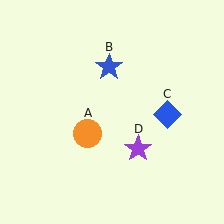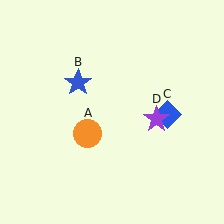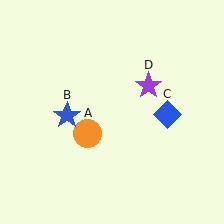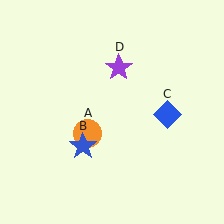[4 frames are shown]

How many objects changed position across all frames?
2 objects changed position: blue star (object B), purple star (object D).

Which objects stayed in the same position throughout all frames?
Orange circle (object A) and blue diamond (object C) remained stationary.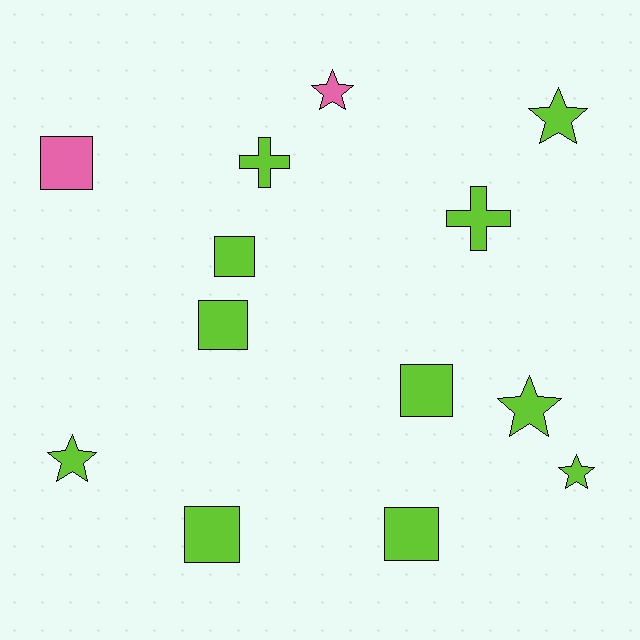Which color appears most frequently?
Lime, with 11 objects.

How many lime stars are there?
There are 4 lime stars.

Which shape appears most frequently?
Square, with 6 objects.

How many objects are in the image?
There are 13 objects.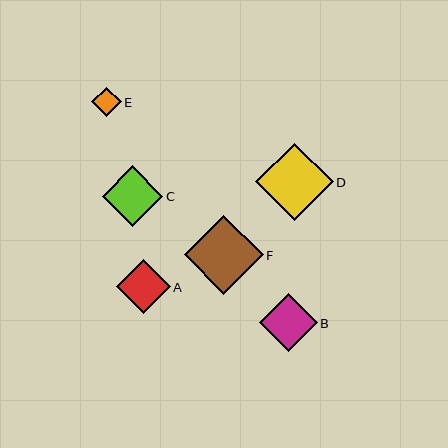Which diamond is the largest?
Diamond F is the largest with a size of approximately 78 pixels.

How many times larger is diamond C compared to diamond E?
Diamond C is approximately 2.0 times the size of diamond E.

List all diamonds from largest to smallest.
From largest to smallest: F, D, C, B, A, E.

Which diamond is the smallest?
Diamond E is the smallest with a size of approximately 30 pixels.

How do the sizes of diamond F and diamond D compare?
Diamond F and diamond D are approximately the same size.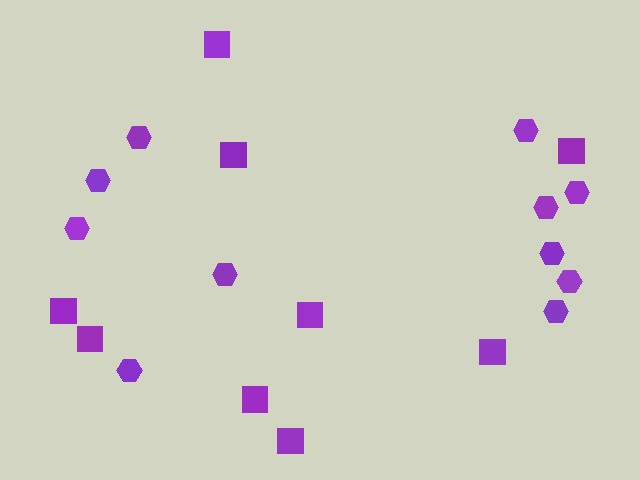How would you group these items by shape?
There are 2 groups: one group of squares (9) and one group of hexagons (11).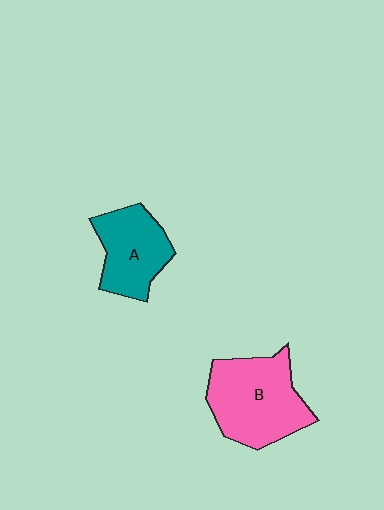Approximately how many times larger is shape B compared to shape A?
Approximately 1.4 times.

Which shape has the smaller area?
Shape A (teal).